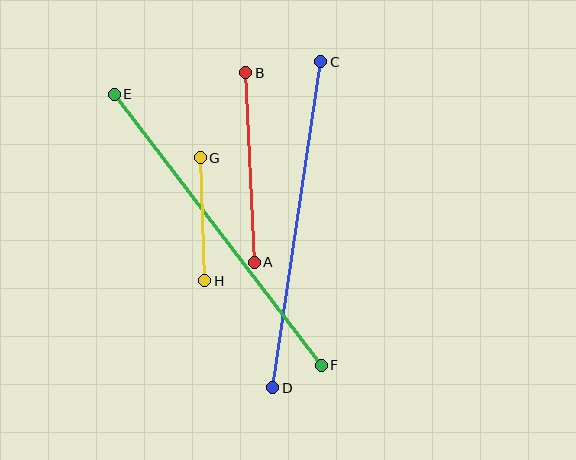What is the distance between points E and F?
The distance is approximately 341 pixels.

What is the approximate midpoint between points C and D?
The midpoint is at approximately (297, 225) pixels.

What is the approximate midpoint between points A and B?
The midpoint is at approximately (250, 167) pixels.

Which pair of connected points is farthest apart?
Points E and F are farthest apart.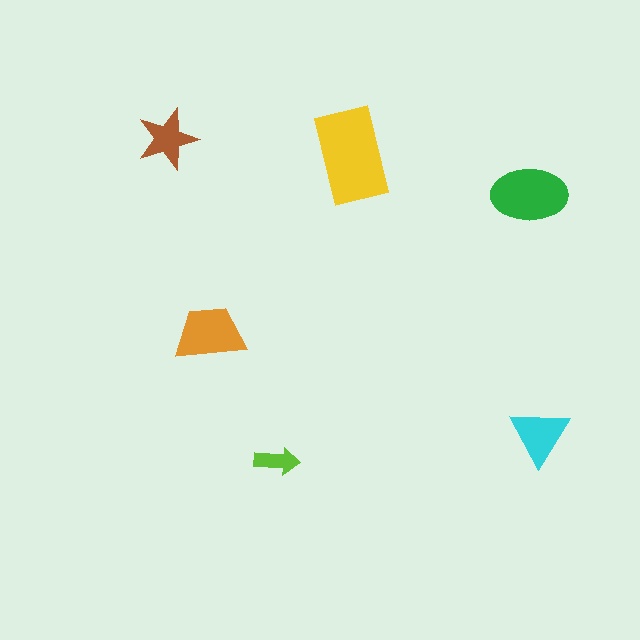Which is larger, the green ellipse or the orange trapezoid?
The green ellipse.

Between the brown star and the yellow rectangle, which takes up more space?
The yellow rectangle.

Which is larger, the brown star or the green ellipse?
The green ellipse.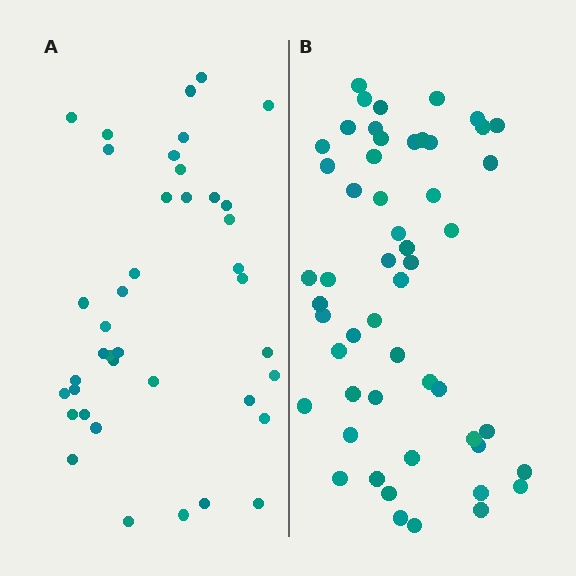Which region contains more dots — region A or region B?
Region B (the right region) has more dots.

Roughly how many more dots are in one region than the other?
Region B has approximately 15 more dots than region A.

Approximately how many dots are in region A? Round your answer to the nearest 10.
About 40 dots.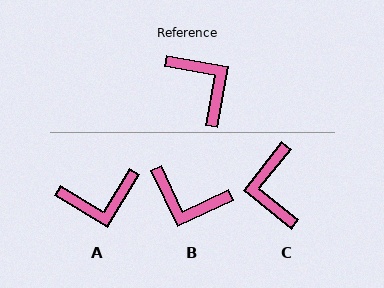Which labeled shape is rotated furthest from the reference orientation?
C, about 151 degrees away.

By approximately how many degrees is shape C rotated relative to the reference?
Approximately 151 degrees counter-clockwise.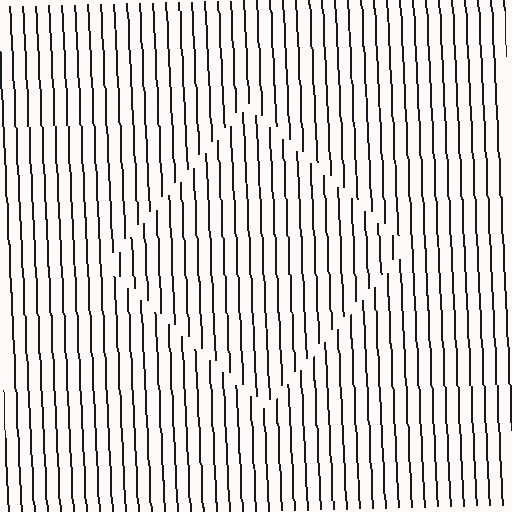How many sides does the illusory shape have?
4 sides — the line-ends trace a square.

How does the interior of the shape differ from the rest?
The interior of the shape contains the same grating, shifted by half a period — the contour is defined by the phase discontinuity where line-ends from the inner and outer gratings abut.